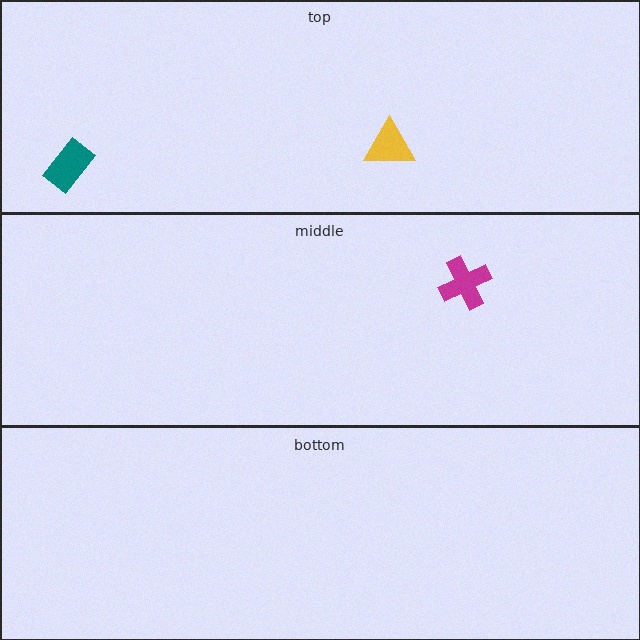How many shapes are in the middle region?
1.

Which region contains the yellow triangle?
The top region.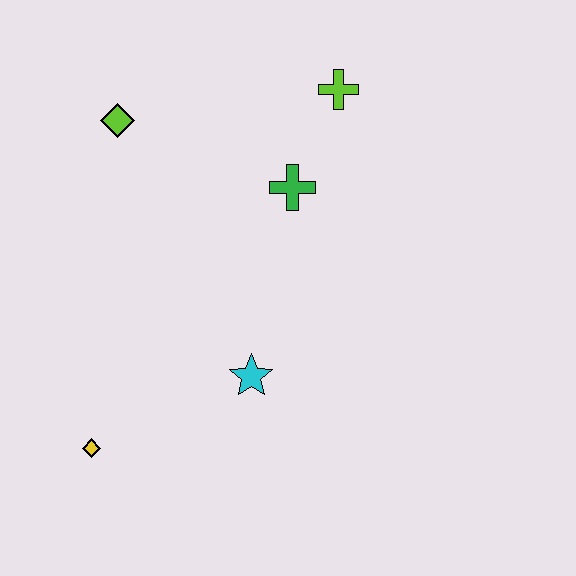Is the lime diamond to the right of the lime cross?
No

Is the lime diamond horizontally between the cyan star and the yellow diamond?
Yes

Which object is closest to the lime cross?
The green cross is closest to the lime cross.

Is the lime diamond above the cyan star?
Yes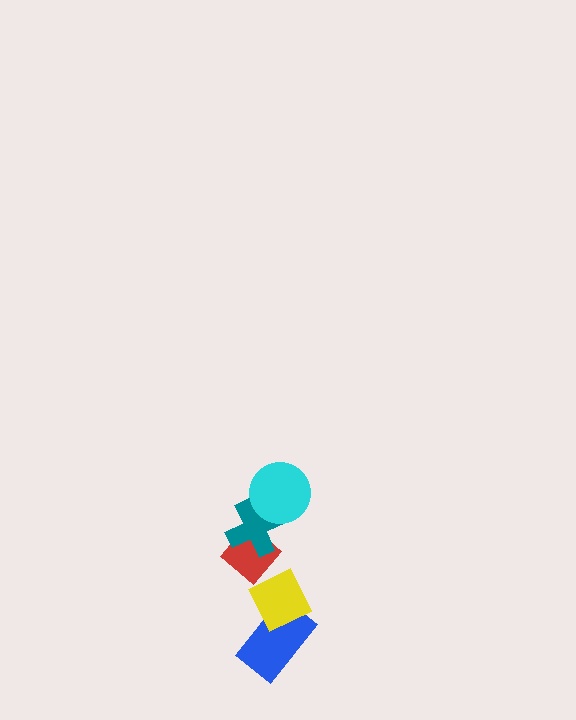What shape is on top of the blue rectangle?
The yellow diamond is on top of the blue rectangle.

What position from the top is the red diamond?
The red diamond is 3rd from the top.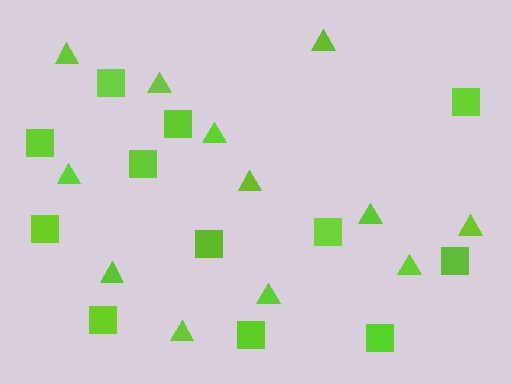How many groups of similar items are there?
There are 2 groups: one group of triangles (12) and one group of squares (12).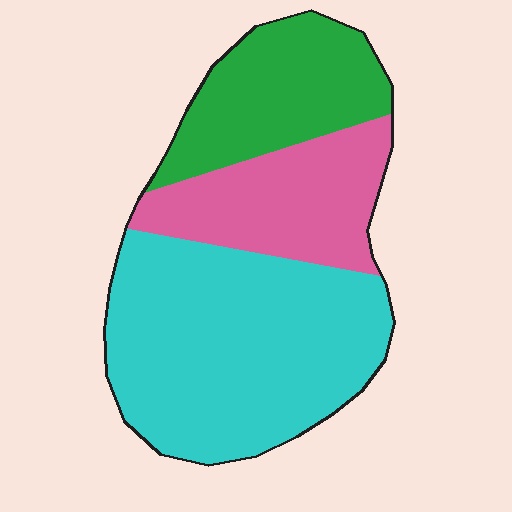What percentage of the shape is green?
Green takes up about one quarter (1/4) of the shape.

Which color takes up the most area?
Cyan, at roughly 50%.